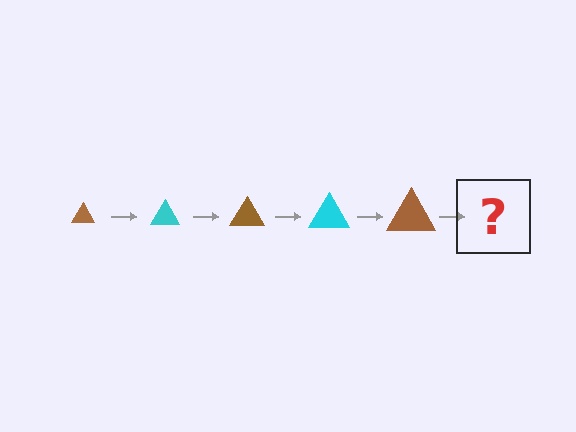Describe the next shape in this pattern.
It should be a cyan triangle, larger than the previous one.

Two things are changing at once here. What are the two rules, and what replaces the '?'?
The two rules are that the triangle grows larger each step and the color cycles through brown and cyan. The '?' should be a cyan triangle, larger than the previous one.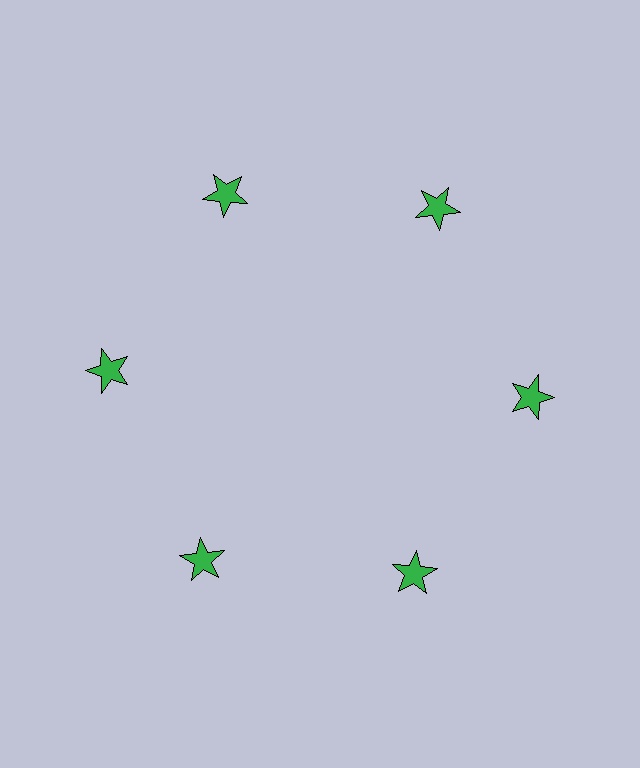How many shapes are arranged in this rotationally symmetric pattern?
There are 6 shapes, arranged in 6 groups of 1.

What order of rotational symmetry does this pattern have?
This pattern has 6-fold rotational symmetry.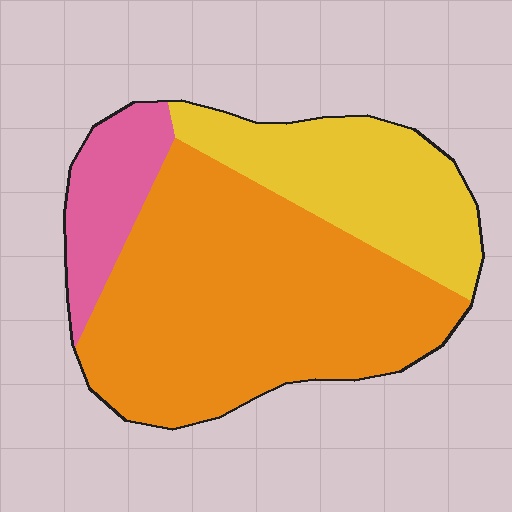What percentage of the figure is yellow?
Yellow covers roughly 25% of the figure.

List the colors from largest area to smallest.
From largest to smallest: orange, yellow, pink.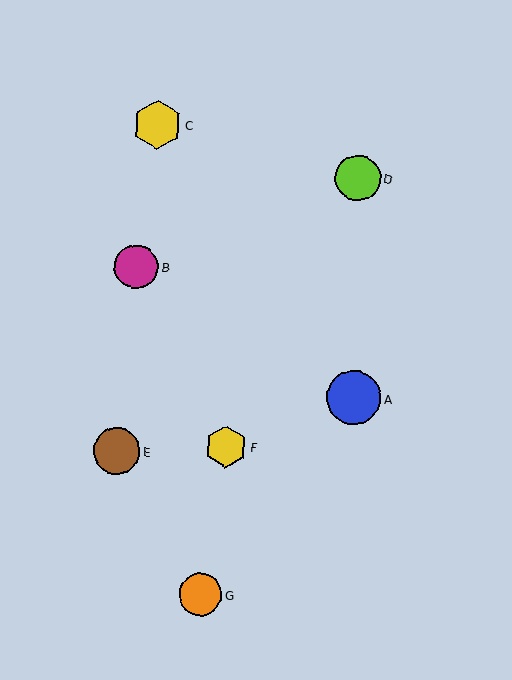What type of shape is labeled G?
Shape G is an orange circle.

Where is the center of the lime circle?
The center of the lime circle is at (358, 178).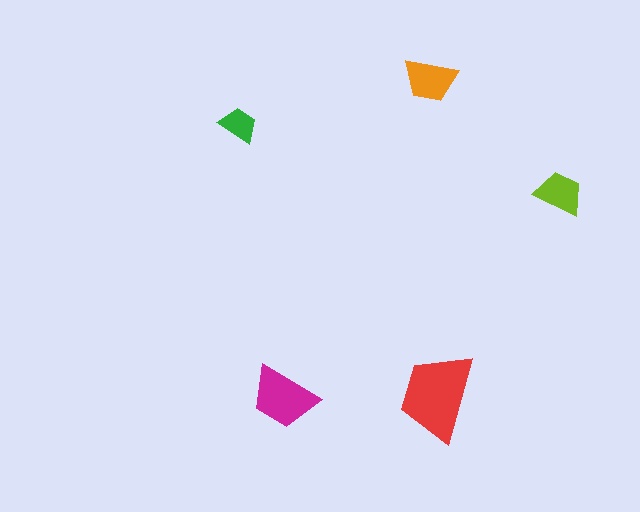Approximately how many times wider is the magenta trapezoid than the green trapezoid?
About 2 times wider.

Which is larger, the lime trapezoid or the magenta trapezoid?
The magenta one.